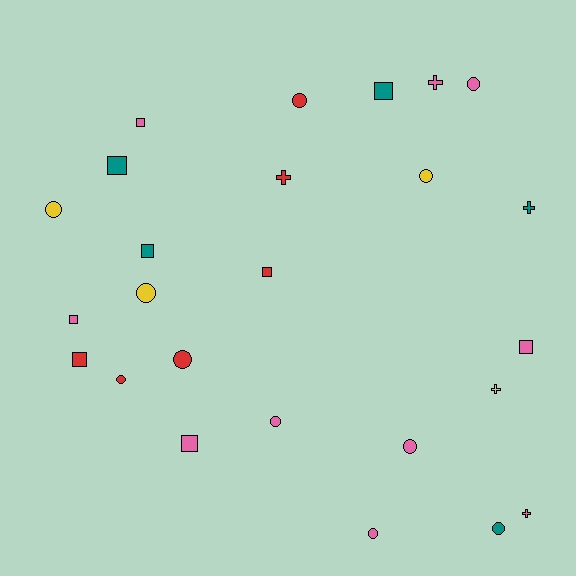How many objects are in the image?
There are 25 objects.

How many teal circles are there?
There is 1 teal circle.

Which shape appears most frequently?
Circle, with 11 objects.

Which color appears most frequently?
Pink, with 10 objects.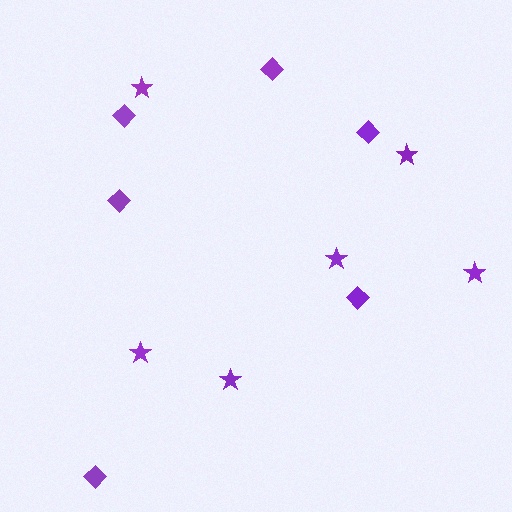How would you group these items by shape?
There are 2 groups: one group of diamonds (6) and one group of stars (6).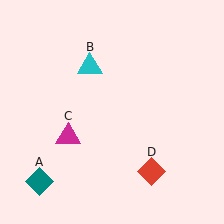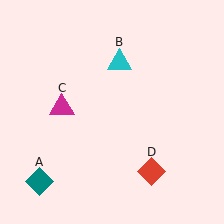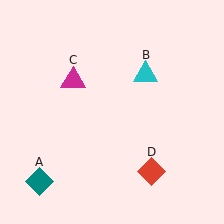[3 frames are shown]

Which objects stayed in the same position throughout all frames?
Teal diamond (object A) and red diamond (object D) remained stationary.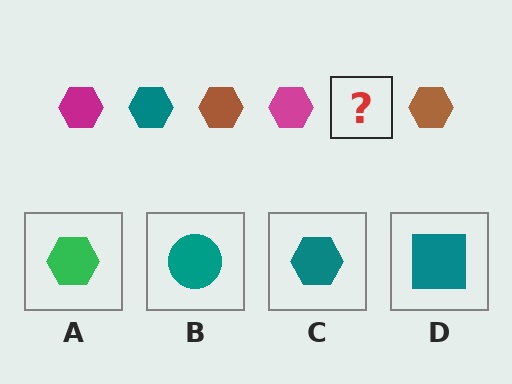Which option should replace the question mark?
Option C.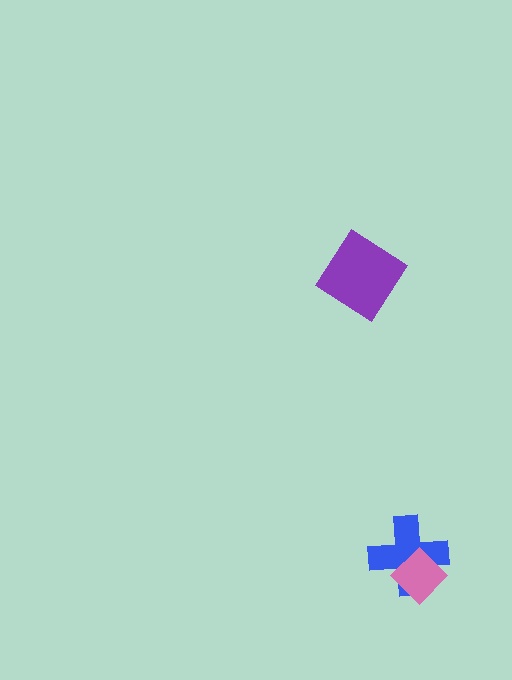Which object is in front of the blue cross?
The pink diamond is in front of the blue cross.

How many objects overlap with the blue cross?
1 object overlaps with the blue cross.